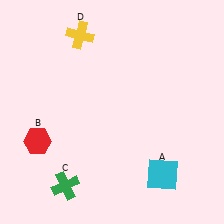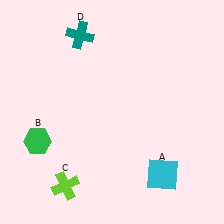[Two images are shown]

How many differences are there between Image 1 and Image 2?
There are 3 differences between the two images.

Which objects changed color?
B changed from red to green. C changed from green to lime. D changed from yellow to teal.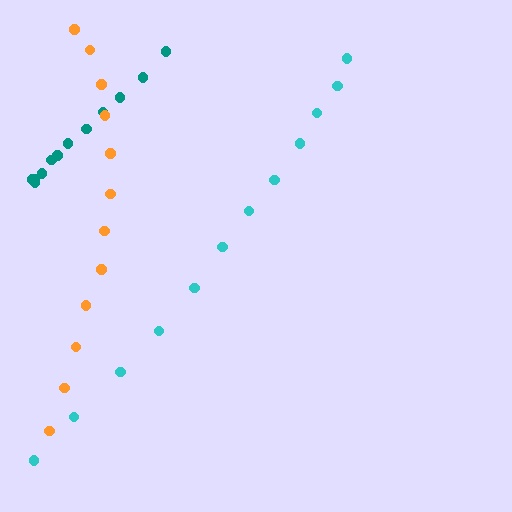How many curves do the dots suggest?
There are 3 distinct paths.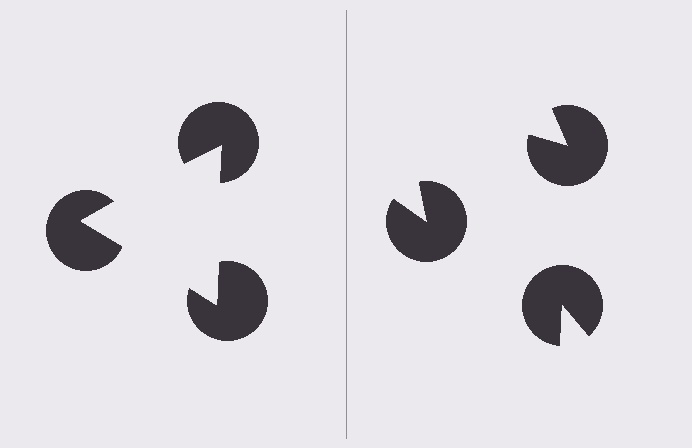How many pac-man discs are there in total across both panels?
6 — 3 on each side.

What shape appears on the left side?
An illusory triangle.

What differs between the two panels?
The pac-man discs are positioned identically on both sides; only the wedge orientations differ. On the left they align to a triangle; on the right they are misaligned.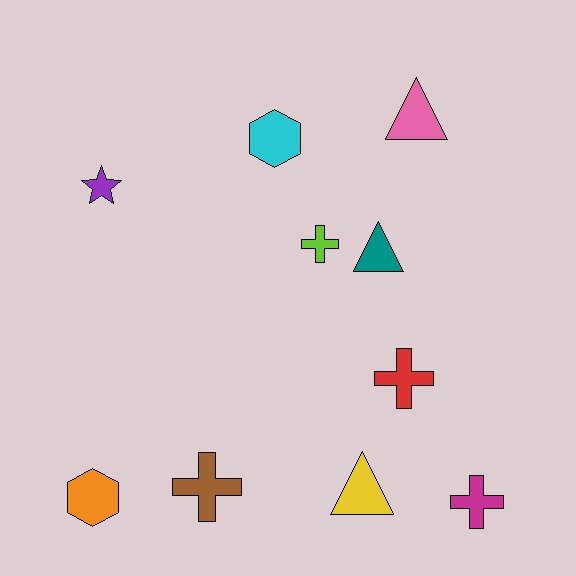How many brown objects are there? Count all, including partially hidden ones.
There is 1 brown object.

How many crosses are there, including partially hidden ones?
There are 4 crosses.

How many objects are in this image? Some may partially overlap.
There are 10 objects.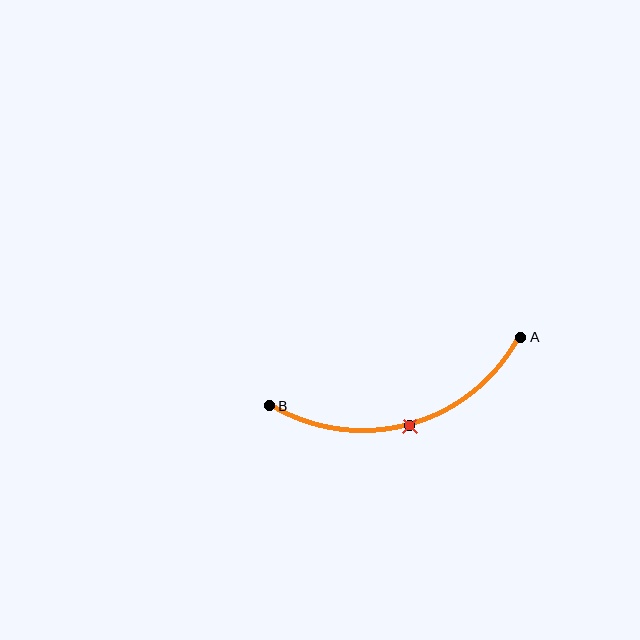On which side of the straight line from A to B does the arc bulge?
The arc bulges below the straight line connecting A and B.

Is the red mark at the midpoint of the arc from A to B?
Yes. The red mark lies on the arc at equal arc-length from both A and B — it is the arc midpoint.